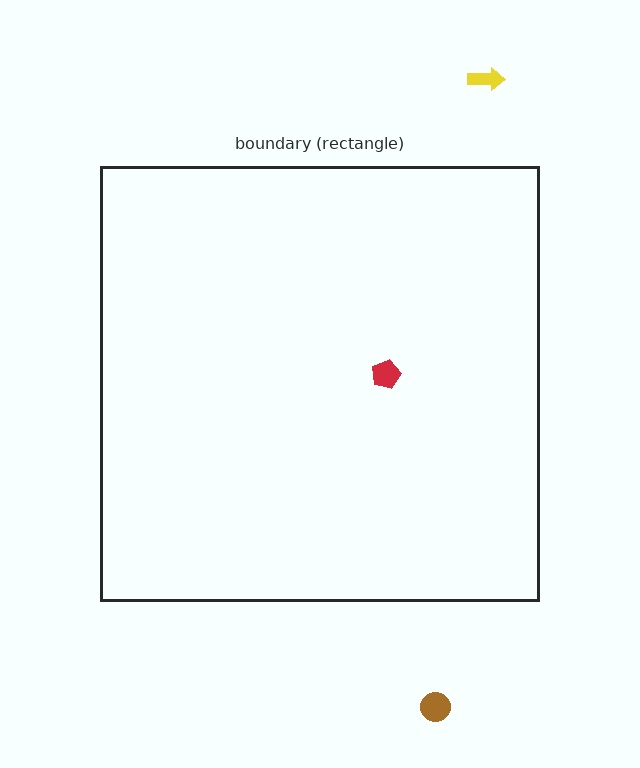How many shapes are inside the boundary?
1 inside, 2 outside.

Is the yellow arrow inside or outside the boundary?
Outside.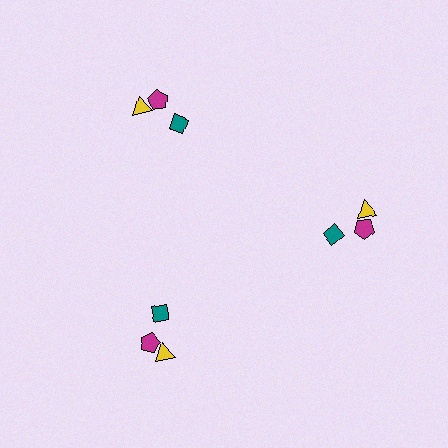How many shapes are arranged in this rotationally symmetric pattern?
There are 9 shapes, arranged in 3 groups of 3.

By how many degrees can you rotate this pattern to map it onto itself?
The pattern maps onto itself every 120 degrees of rotation.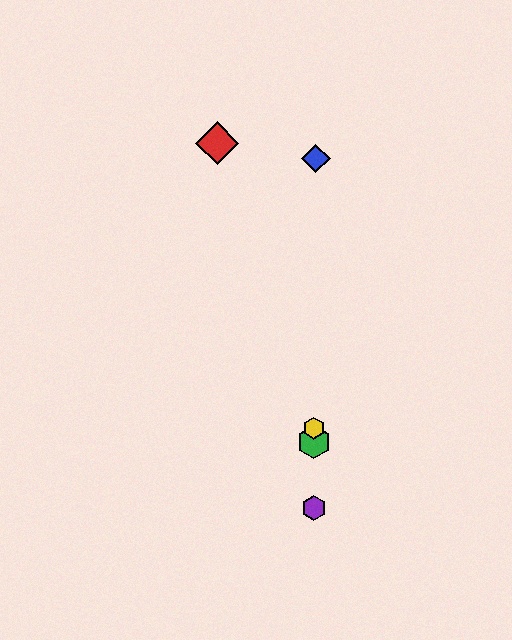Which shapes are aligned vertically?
The blue diamond, the green hexagon, the yellow hexagon, the purple hexagon are aligned vertically.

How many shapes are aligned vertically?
4 shapes (the blue diamond, the green hexagon, the yellow hexagon, the purple hexagon) are aligned vertically.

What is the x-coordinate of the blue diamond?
The blue diamond is at x≈316.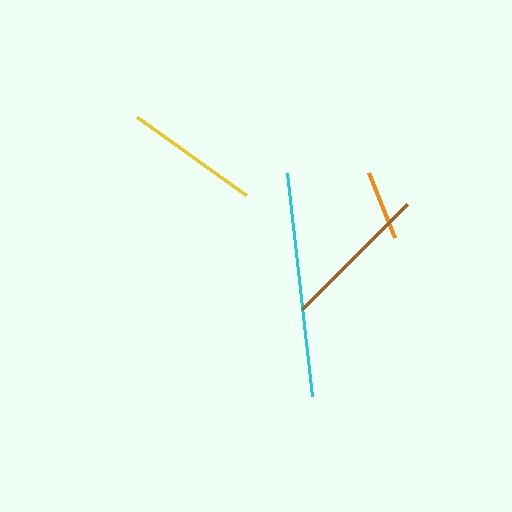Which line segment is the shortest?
The orange line is the shortest at approximately 70 pixels.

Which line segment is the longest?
The cyan line is the longest at approximately 224 pixels.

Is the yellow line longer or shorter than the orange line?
The yellow line is longer than the orange line.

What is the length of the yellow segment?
The yellow segment is approximately 134 pixels long.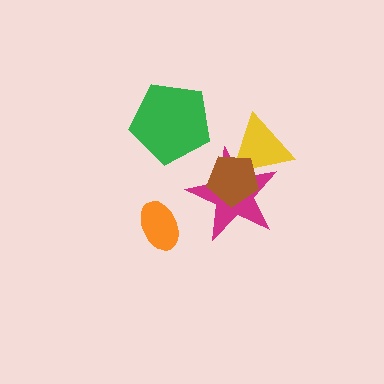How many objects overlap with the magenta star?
2 objects overlap with the magenta star.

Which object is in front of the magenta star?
The brown pentagon is in front of the magenta star.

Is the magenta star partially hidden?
Yes, it is partially covered by another shape.